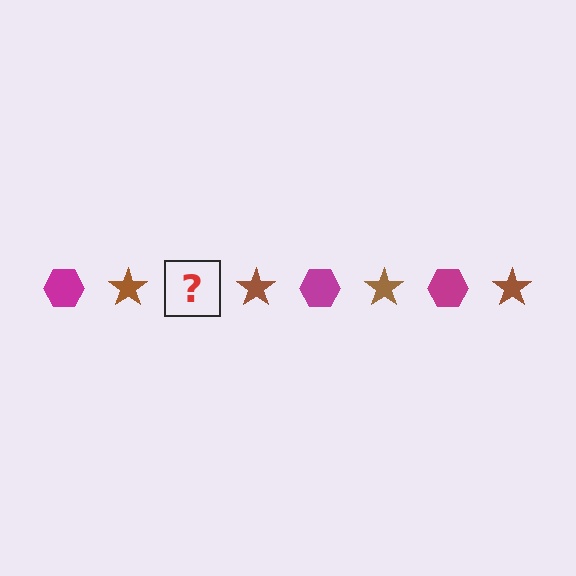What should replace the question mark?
The question mark should be replaced with a magenta hexagon.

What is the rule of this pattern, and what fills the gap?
The rule is that the pattern alternates between magenta hexagon and brown star. The gap should be filled with a magenta hexagon.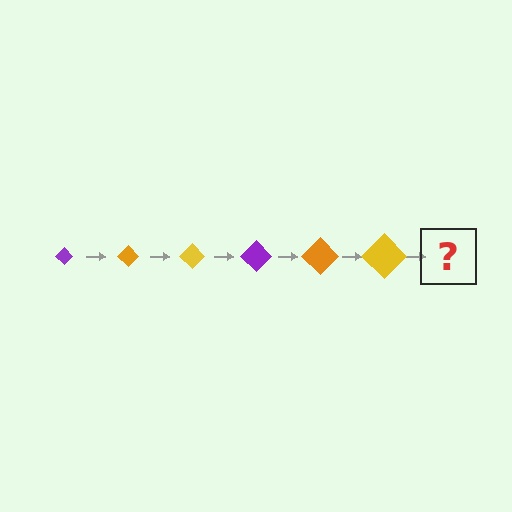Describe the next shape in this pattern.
It should be a purple diamond, larger than the previous one.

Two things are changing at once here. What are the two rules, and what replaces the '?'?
The two rules are that the diamond grows larger each step and the color cycles through purple, orange, and yellow. The '?' should be a purple diamond, larger than the previous one.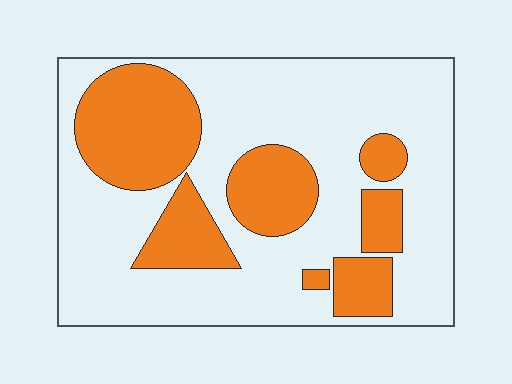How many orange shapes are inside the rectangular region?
7.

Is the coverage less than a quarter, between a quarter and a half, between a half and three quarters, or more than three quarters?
Between a quarter and a half.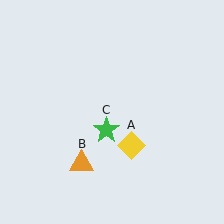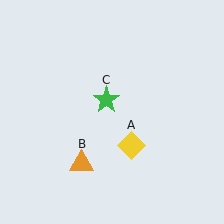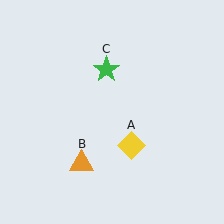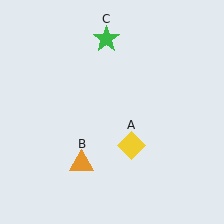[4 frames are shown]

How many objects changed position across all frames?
1 object changed position: green star (object C).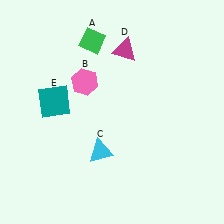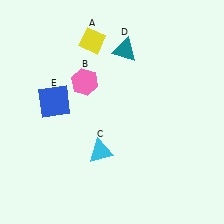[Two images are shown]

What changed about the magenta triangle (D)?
In Image 1, D is magenta. In Image 2, it changed to teal.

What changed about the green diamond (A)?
In Image 1, A is green. In Image 2, it changed to yellow.